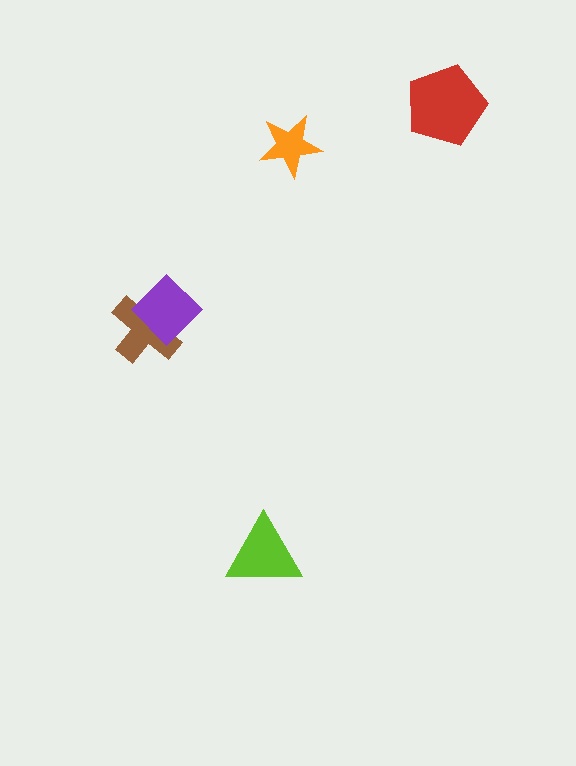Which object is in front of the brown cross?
The purple diamond is in front of the brown cross.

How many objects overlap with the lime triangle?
0 objects overlap with the lime triangle.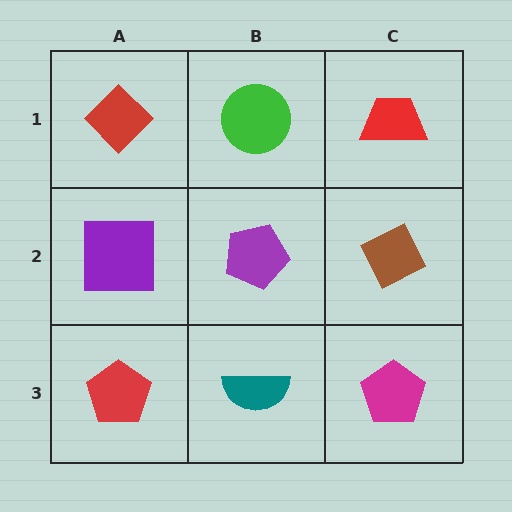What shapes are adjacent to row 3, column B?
A purple pentagon (row 2, column B), a red pentagon (row 3, column A), a magenta pentagon (row 3, column C).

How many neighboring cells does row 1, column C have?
2.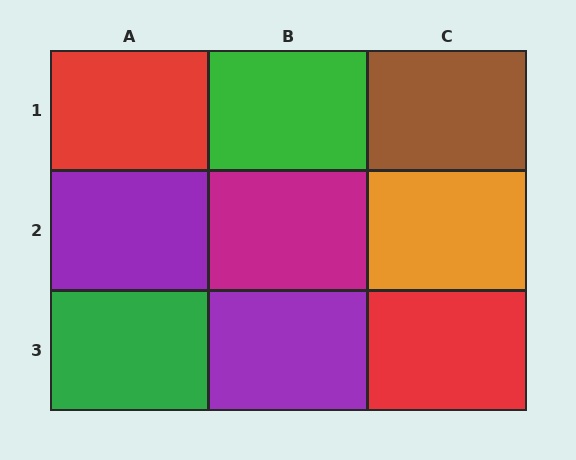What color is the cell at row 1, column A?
Red.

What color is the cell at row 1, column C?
Brown.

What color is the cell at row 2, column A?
Purple.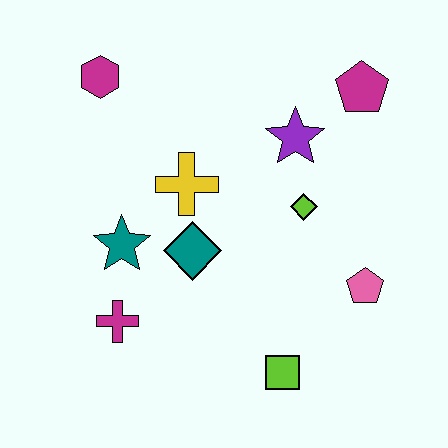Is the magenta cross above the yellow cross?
No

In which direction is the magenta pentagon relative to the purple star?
The magenta pentagon is to the right of the purple star.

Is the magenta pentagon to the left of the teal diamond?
No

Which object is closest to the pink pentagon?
The lime diamond is closest to the pink pentagon.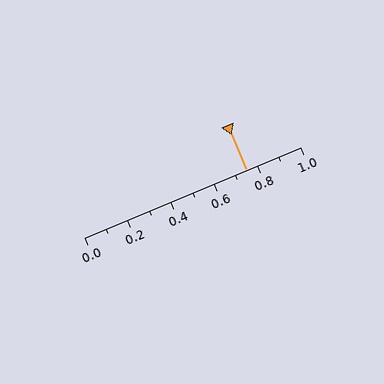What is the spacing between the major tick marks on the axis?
The major ticks are spaced 0.2 apart.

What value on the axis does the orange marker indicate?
The marker indicates approximately 0.75.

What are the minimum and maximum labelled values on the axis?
The axis runs from 0.0 to 1.0.